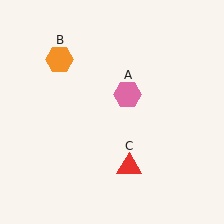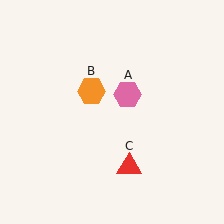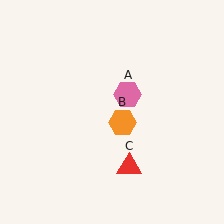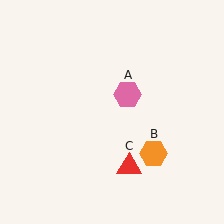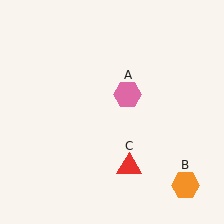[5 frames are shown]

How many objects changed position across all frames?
1 object changed position: orange hexagon (object B).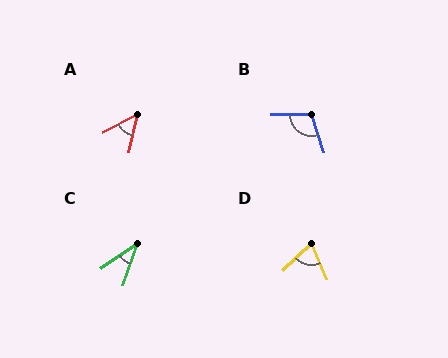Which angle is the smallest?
C, at approximately 37 degrees.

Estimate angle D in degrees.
Approximately 70 degrees.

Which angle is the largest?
B, at approximately 108 degrees.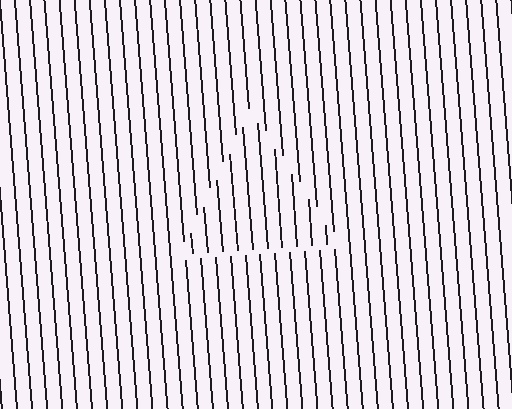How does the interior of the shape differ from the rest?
The interior of the shape contains the same grating, shifted by half a period — the contour is defined by the phase discontinuity where line-ends from the inner and outer gratings abut.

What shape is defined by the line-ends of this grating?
An illusory triangle. The interior of the shape contains the same grating, shifted by half a period — the contour is defined by the phase discontinuity where line-ends from the inner and outer gratings abut.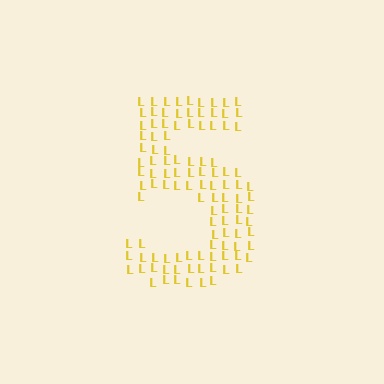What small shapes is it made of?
It is made of small letter L's.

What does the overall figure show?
The overall figure shows the digit 5.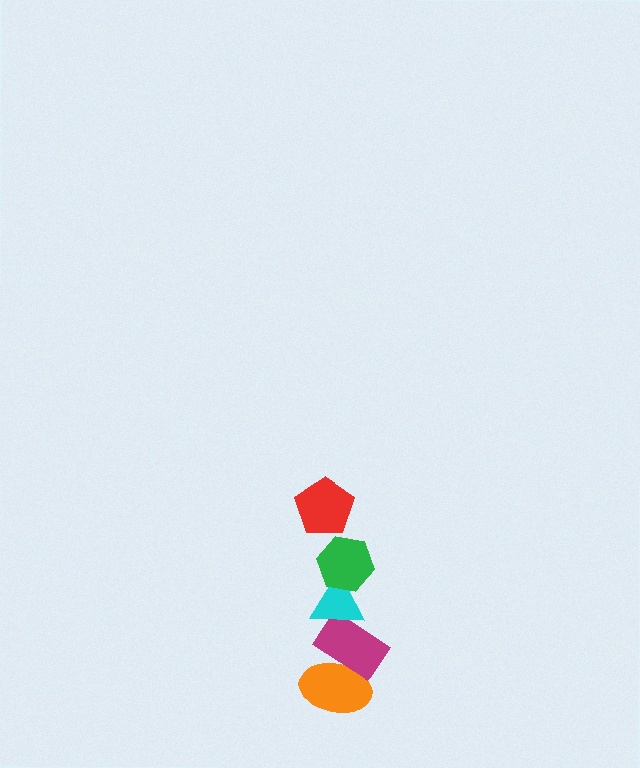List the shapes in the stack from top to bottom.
From top to bottom: the red pentagon, the green hexagon, the cyan triangle, the magenta rectangle, the orange ellipse.